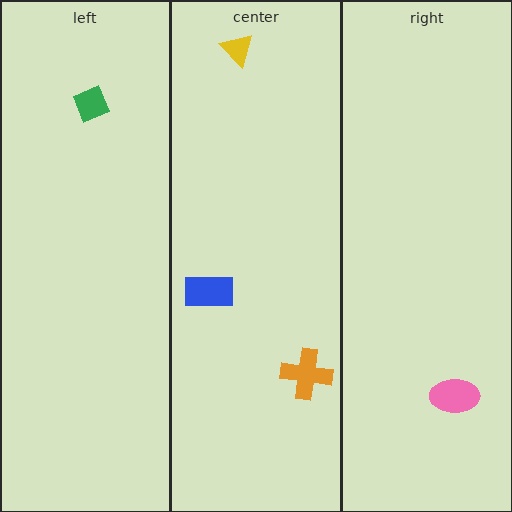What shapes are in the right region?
The pink ellipse.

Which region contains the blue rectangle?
The center region.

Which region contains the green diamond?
The left region.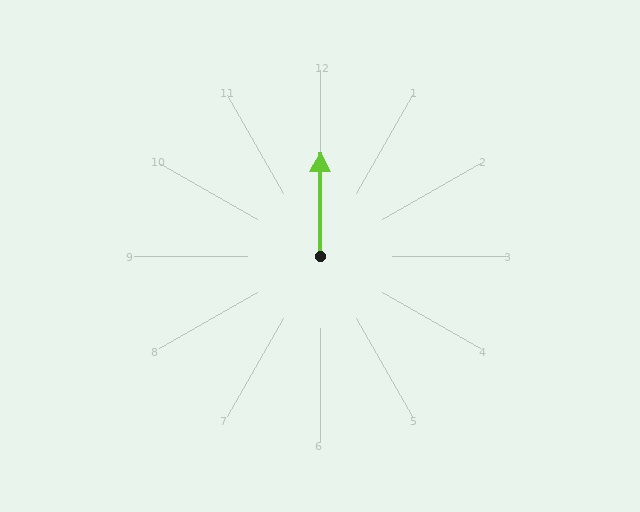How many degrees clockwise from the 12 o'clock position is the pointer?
Approximately 0 degrees.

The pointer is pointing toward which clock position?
Roughly 12 o'clock.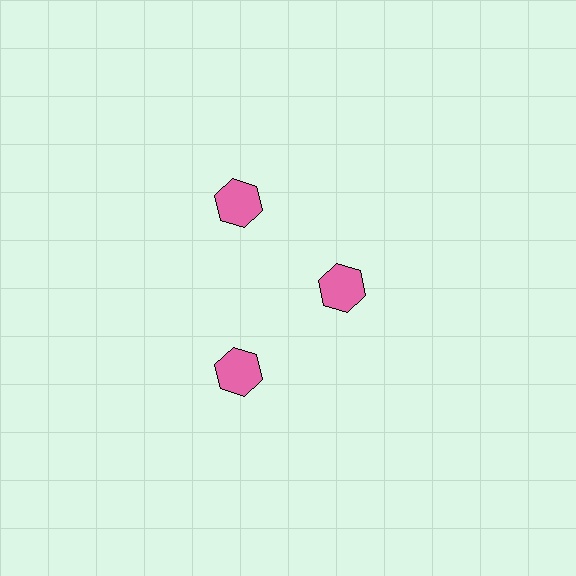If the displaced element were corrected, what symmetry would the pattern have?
It would have 3-fold rotational symmetry — the pattern would map onto itself every 120 degrees.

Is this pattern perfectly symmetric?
No. The 3 pink hexagons are arranged in a ring, but one element near the 3 o'clock position is pulled inward toward the center, breaking the 3-fold rotational symmetry.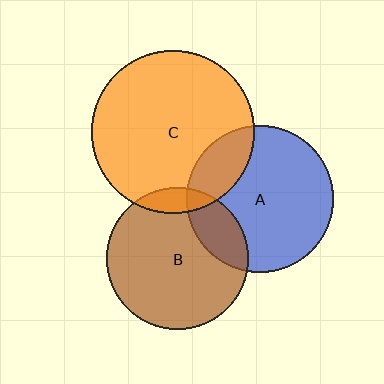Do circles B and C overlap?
Yes.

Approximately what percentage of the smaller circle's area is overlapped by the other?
Approximately 10%.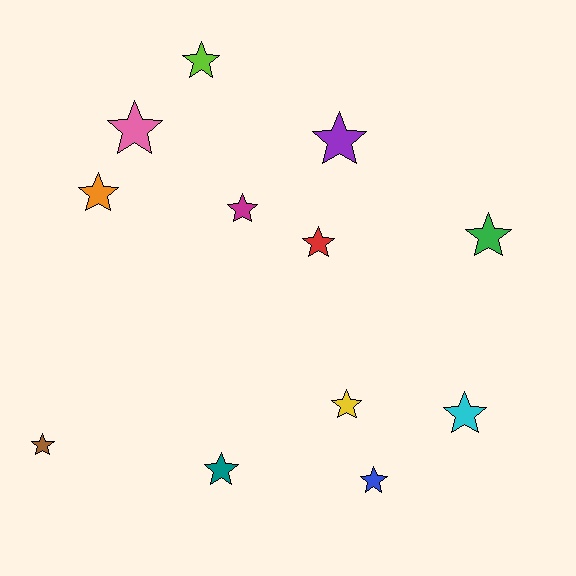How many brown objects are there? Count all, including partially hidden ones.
There is 1 brown object.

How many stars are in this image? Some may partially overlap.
There are 12 stars.